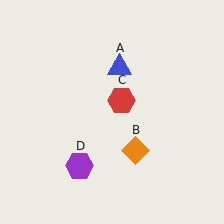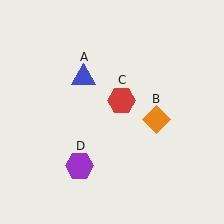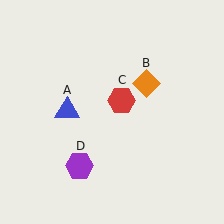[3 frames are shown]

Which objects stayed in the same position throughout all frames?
Red hexagon (object C) and purple hexagon (object D) remained stationary.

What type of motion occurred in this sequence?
The blue triangle (object A), orange diamond (object B) rotated counterclockwise around the center of the scene.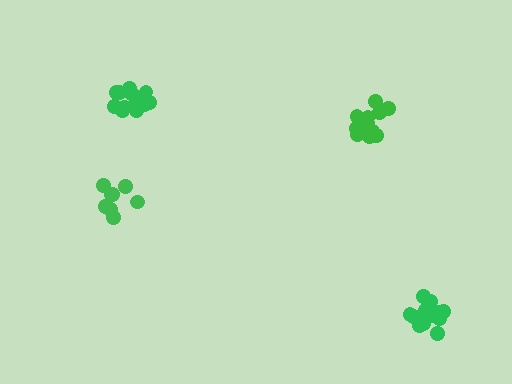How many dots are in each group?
Group 1: 12 dots, Group 2: 13 dots, Group 3: 8 dots, Group 4: 14 dots (47 total).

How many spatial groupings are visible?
There are 4 spatial groupings.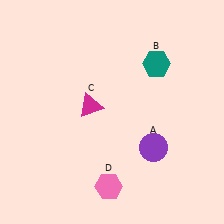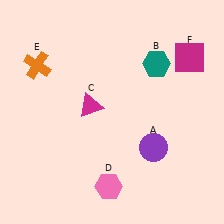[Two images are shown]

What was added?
An orange cross (E), a magenta square (F) were added in Image 2.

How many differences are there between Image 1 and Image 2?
There are 2 differences between the two images.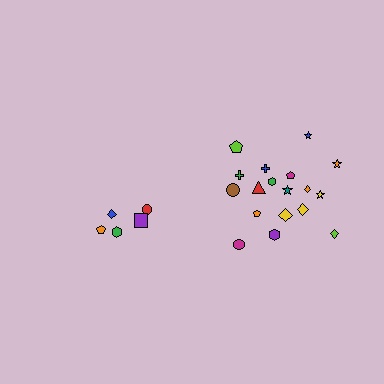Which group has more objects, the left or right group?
The right group.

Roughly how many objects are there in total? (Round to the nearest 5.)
Roughly 25 objects in total.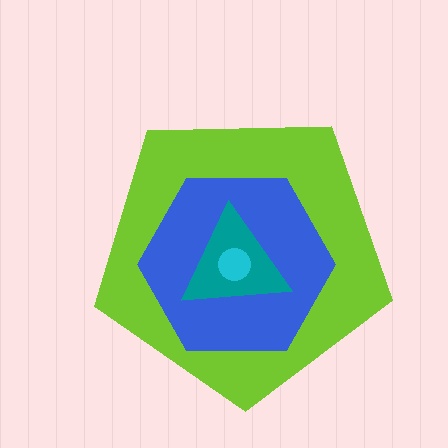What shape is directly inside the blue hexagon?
The teal triangle.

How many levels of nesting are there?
4.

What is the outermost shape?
The lime pentagon.